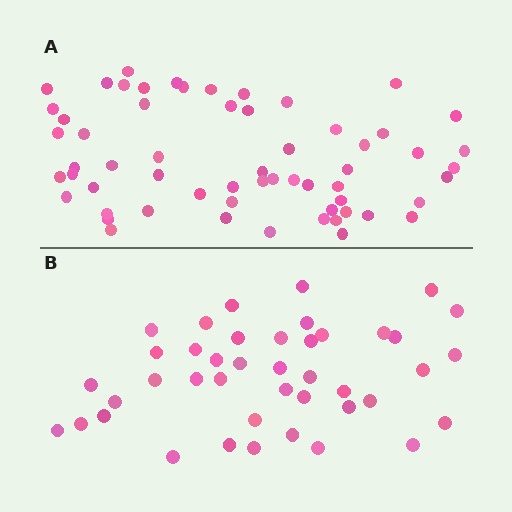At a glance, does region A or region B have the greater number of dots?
Region A (the top region) has more dots.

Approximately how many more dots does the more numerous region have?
Region A has approximately 20 more dots than region B.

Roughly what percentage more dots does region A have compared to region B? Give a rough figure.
About 45% more.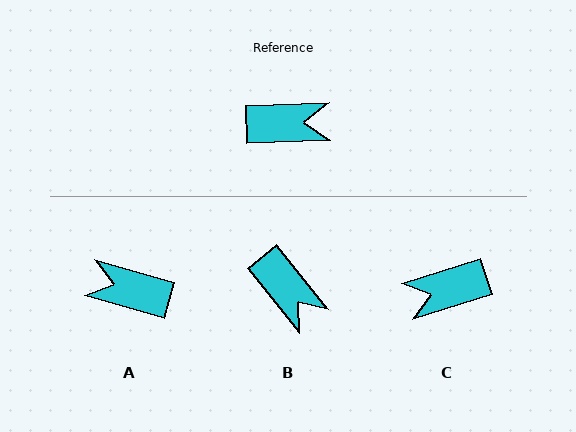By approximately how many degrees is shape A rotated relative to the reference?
Approximately 162 degrees counter-clockwise.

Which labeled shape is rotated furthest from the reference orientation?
C, about 164 degrees away.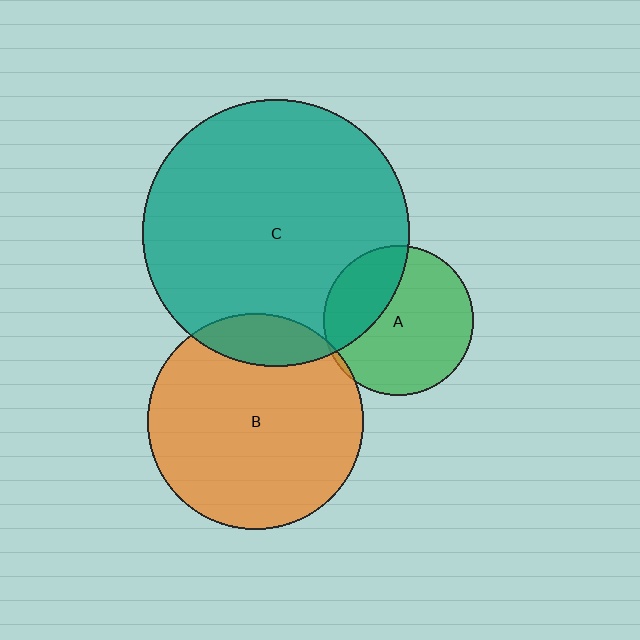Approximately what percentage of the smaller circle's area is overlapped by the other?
Approximately 5%.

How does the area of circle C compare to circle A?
Approximately 3.2 times.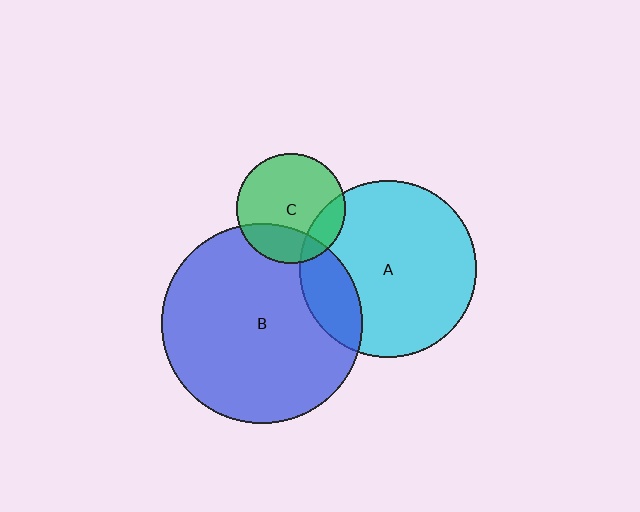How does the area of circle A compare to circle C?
Approximately 2.6 times.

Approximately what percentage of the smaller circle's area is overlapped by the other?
Approximately 25%.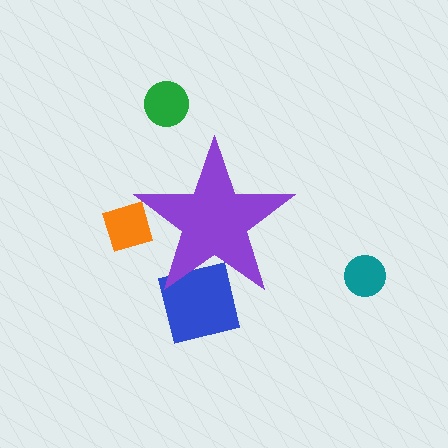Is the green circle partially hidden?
No, the green circle is fully visible.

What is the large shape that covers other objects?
A purple star.